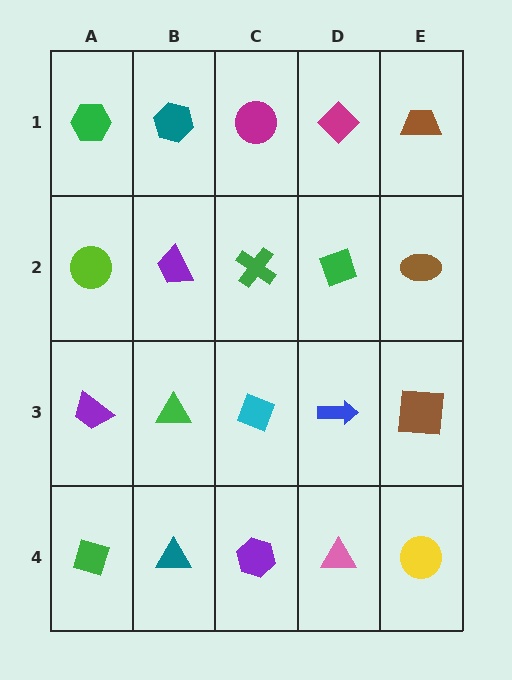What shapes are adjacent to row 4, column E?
A brown square (row 3, column E), a pink triangle (row 4, column D).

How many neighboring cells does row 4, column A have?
2.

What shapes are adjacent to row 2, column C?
A magenta circle (row 1, column C), a cyan diamond (row 3, column C), a purple trapezoid (row 2, column B), a green diamond (row 2, column D).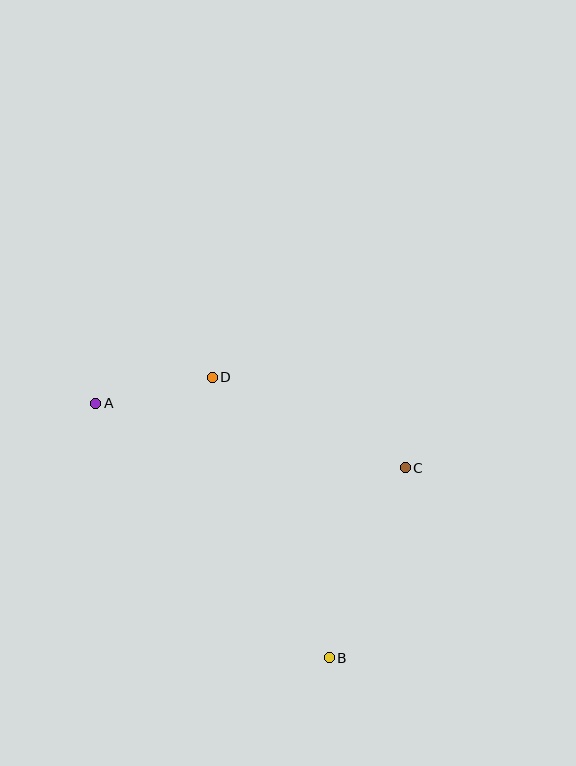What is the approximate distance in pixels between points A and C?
The distance between A and C is approximately 316 pixels.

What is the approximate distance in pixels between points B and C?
The distance between B and C is approximately 205 pixels.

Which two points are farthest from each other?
Points A and B are farthest from each other.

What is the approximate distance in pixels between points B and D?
The distance between B and D is approximately 304 pixels.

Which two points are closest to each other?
Points A and D are closest to each other.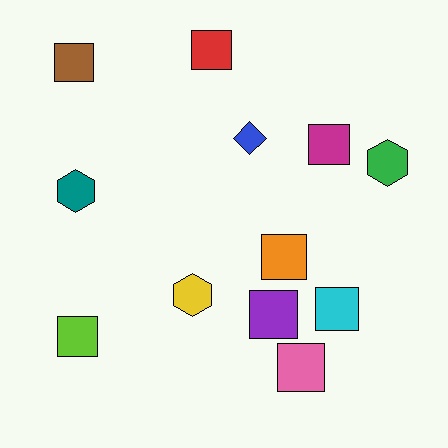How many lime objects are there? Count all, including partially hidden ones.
There is 1 lime object.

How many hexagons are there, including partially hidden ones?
There are 3 hexagons.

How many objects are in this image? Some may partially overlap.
There are 12 objects.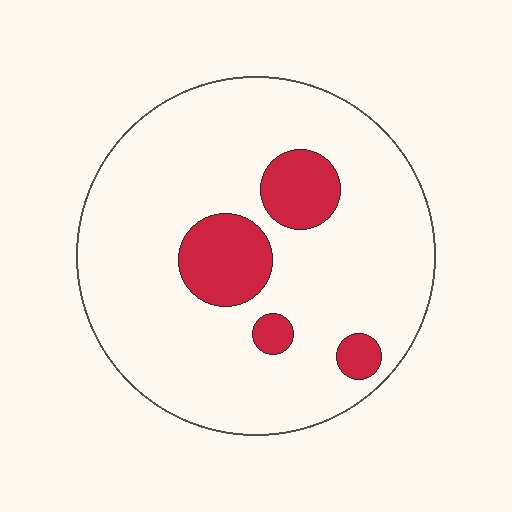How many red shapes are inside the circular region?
4.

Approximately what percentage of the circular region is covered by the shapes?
Approximately 15%.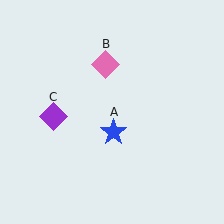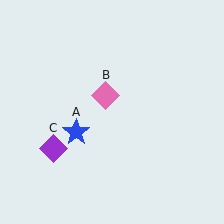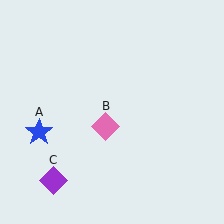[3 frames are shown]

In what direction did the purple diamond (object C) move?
The purple diamond (object C) moved down.